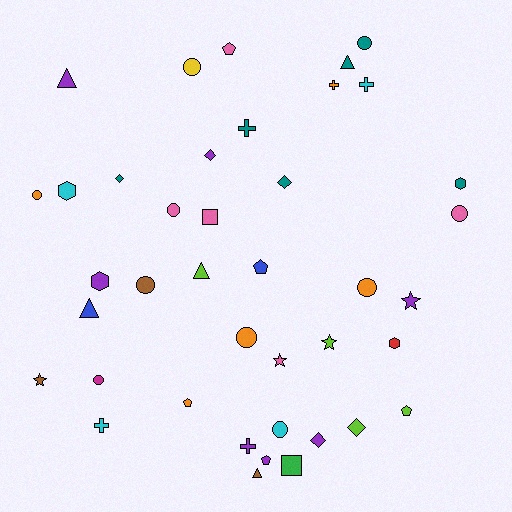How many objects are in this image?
There are 40 objects.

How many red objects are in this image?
There is 1 red object.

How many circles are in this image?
There are 10 circles.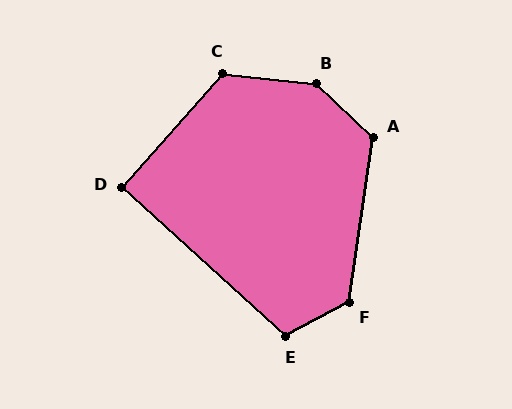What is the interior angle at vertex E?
Approximately 109 degrees (obtuse).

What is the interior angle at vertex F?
Approximately 127 degrees (obtuse).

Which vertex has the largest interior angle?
B, at approximately 143 degrees.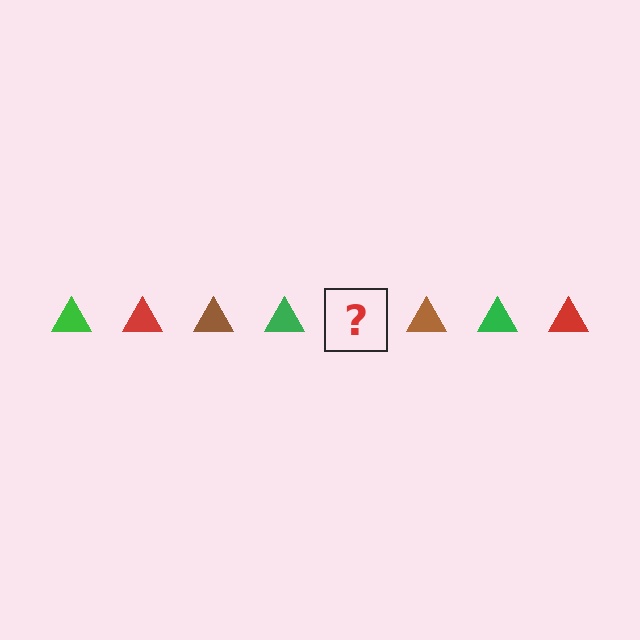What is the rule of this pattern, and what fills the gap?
The rule is that the pattern cycles through green, red, brown triangles. The gap should be filled with a red triangle.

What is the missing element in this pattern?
The missing element is a red triangle.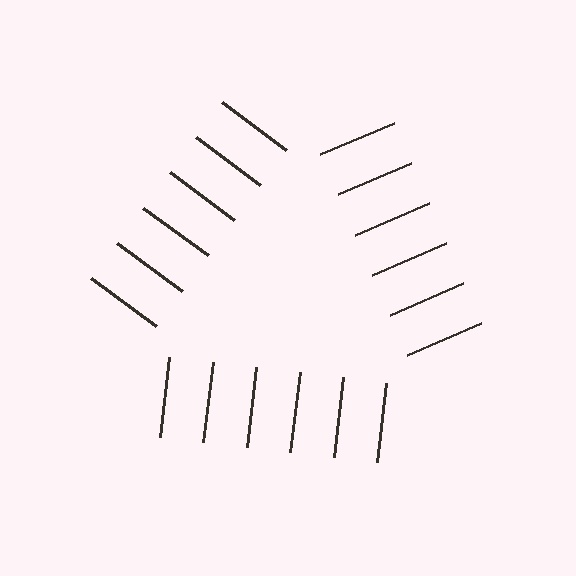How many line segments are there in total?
18 — 6 along each of the 3 edges.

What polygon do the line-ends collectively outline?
An illusory triangle — the line segments terminate on its edges but no continuous stroke is drawn.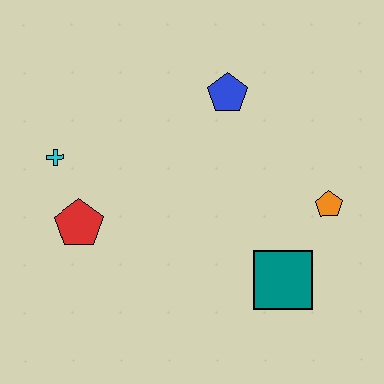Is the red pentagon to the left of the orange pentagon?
Yes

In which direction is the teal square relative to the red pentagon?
The teal square is to the right of the red pentagon.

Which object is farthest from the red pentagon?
The orange pentagon is farthest from the red pentagon.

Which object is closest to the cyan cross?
The red pentagon is closest to the cyan cross.